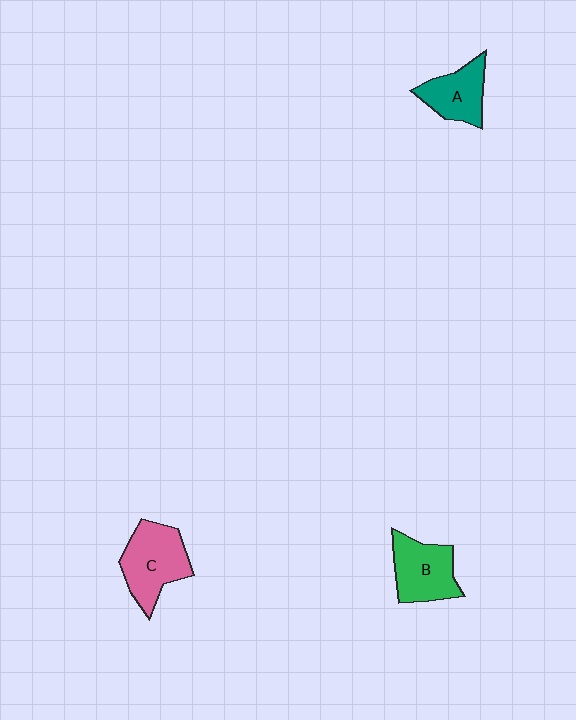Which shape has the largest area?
Shape C (pink).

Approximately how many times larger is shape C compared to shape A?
Approximately 1.4 times.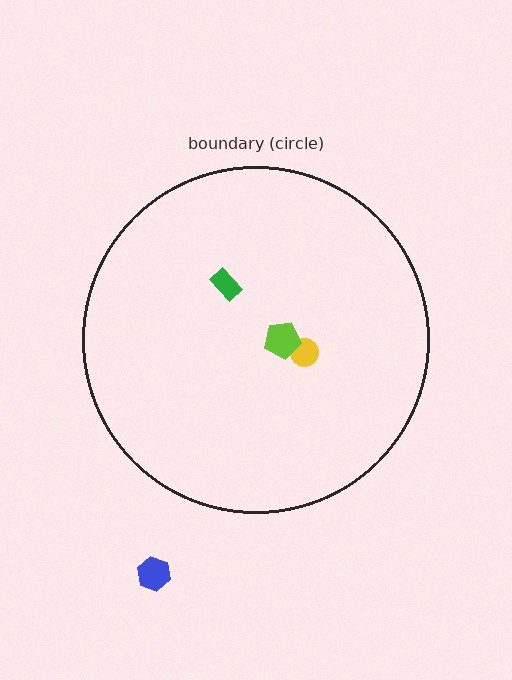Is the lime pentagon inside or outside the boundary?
Inside.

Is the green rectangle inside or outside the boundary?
Inside.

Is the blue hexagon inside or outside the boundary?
Outside.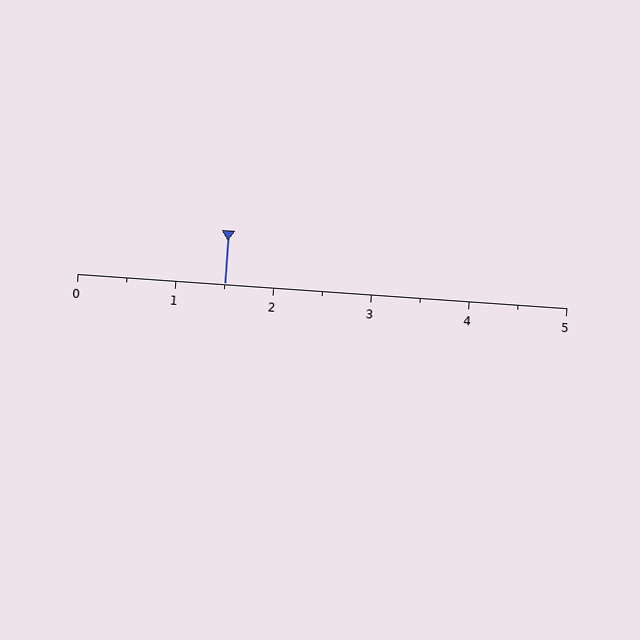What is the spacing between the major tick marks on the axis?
The major ticks are spaced 1 apart.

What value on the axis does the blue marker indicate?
The marker indicates approximately 1.5.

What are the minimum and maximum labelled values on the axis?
The axis runs from 0 to 5.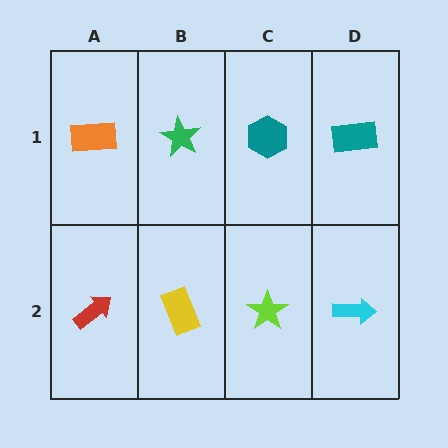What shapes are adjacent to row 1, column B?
A yellow rectangle (row 2, column B), an orange rectangle (row 1, column A), a teal hexagon (row 1, column C).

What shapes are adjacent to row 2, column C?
A teal hexagon (row 1, column C), a yellow rectangle (row 2, column B), a cyan arrow (row 2, column D).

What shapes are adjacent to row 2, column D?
A teal rectangle (row 1, column D), a lime star (row 2, column C).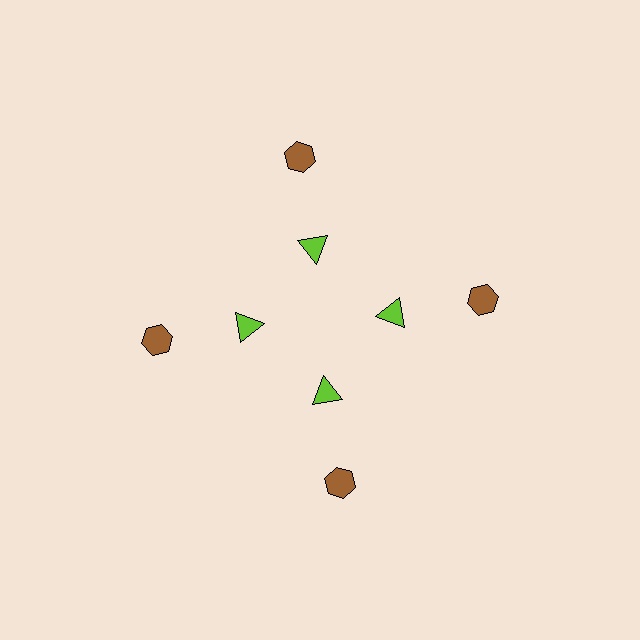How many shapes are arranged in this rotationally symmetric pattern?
There are 8 shapes, arranged in 4 groups of 2.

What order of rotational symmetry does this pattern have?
This pattern has 4-fold rotational symmetry.